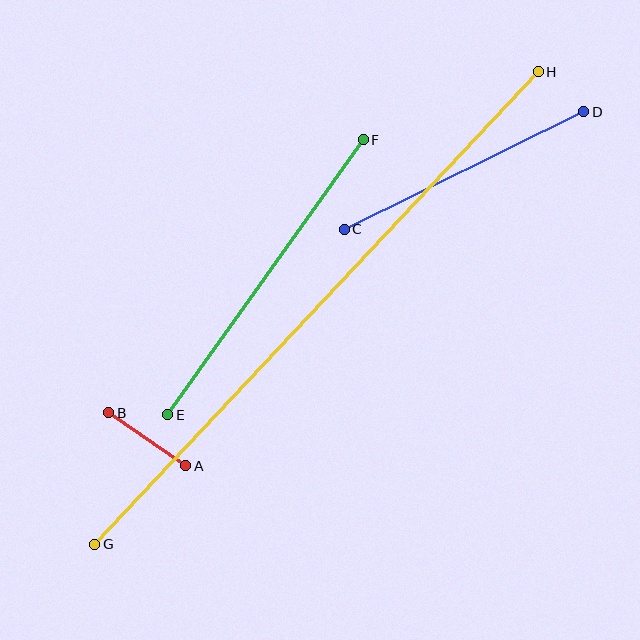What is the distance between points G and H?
The distance is approximately 648 pixels.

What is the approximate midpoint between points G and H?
The midpoint is at approximately (317, 308) pixels.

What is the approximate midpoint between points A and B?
The midpoint is at approximately (147, 439) pixels.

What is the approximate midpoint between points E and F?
The midpoint is at approximately (265, 277) pixels.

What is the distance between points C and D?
The distance is approximately 267 pixels.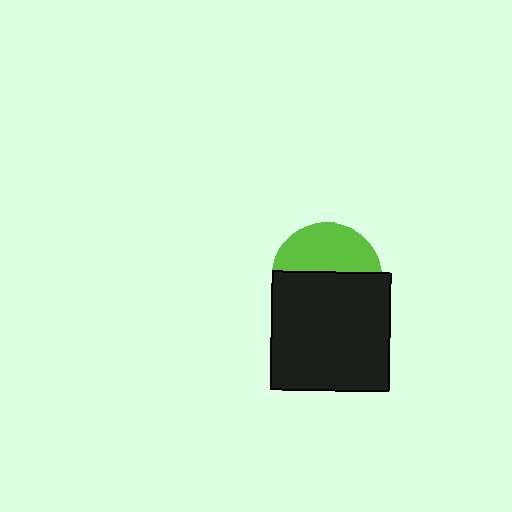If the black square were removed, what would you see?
You would see the complete lime circle.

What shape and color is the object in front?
The object in front is a black square.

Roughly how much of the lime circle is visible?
A small part of it is visible (roughly 43%).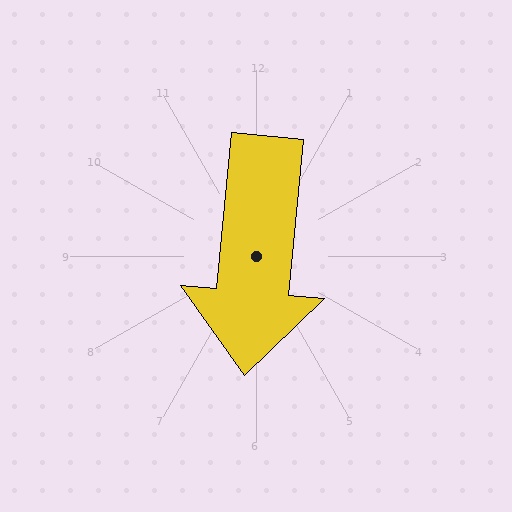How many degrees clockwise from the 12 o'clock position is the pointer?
Approximately 185 degrees.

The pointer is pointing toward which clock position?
Roughly 6 o'clock.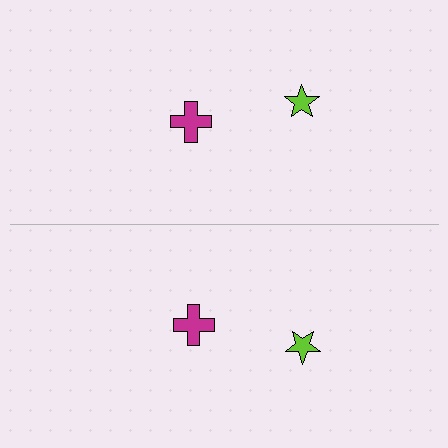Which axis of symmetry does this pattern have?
The pattern has a horizontal axis of symmetry running through the center of the image.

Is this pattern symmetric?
Yes, this pattern has bilateral (reflection) symmetry.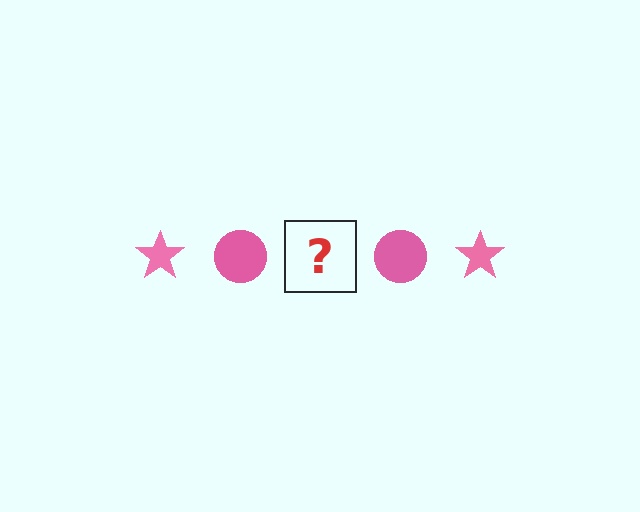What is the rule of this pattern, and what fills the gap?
The rule is that the pattern cycles through star, circle shapes in pink. The gap should be filled with a pink star.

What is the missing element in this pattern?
The missing element is a pink star.